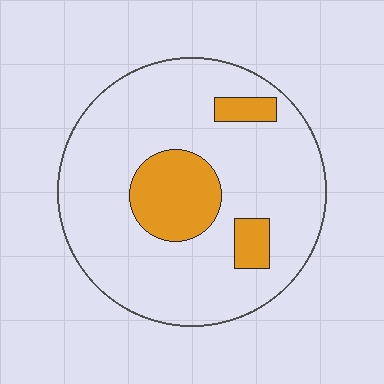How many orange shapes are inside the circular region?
3.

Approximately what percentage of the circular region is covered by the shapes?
Approximately 20%.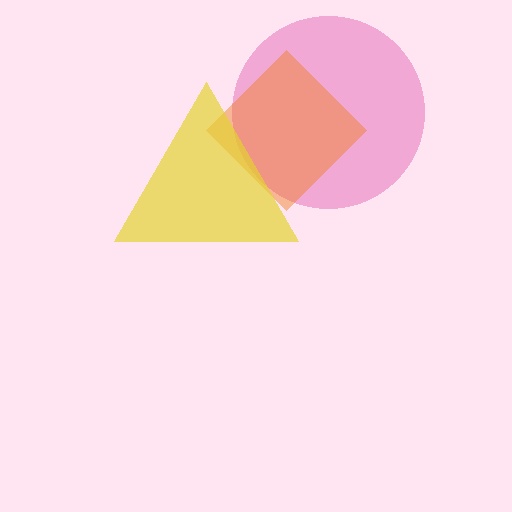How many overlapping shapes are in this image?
There are 3 overlapping shapes in the image.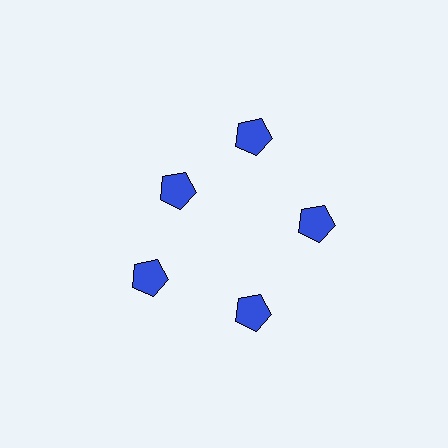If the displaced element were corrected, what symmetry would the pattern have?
It would have 5-fold rotational symmetry — the pattern would map onto itself every 72 degrees.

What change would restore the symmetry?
The symmetry would be restored by moving it outward, back onto the ring so that all 5 pentagons sit at equal angles and equal distance from the center.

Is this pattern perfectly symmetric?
No. The 5 blue pentagons are arranged in a ring, but one element near the 10 o'clock position is pulled inward toward the center, breaking the 5-fold rotational symmetry.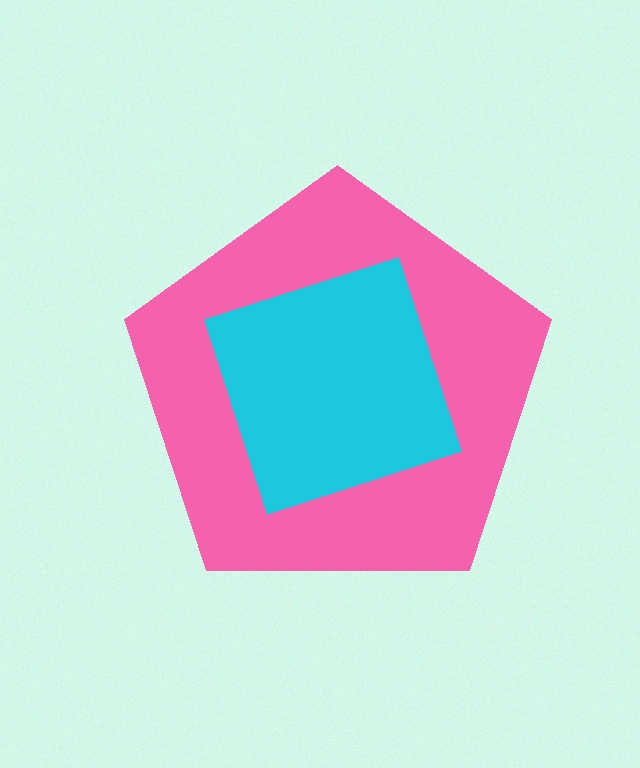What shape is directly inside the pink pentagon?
The cyan diamond.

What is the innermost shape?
The cyan diamond.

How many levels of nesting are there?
2.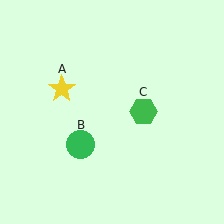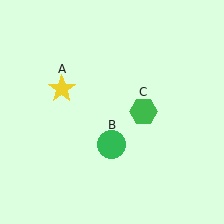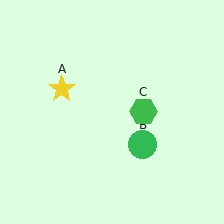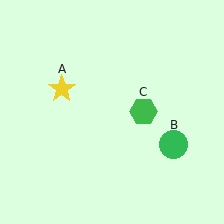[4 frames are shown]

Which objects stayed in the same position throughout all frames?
Yellow star (object A) and green hexagon (object C) remained stationary.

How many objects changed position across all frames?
1 object changed position: green circle (object B).